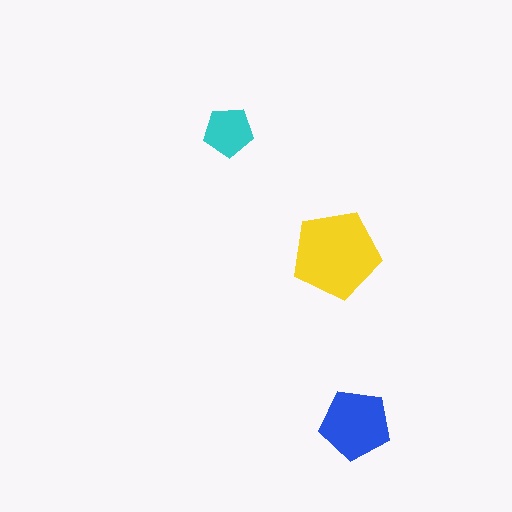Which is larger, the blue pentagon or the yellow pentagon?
The yellow one.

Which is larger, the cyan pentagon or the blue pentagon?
The blue one.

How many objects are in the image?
There are 3 objects in the image.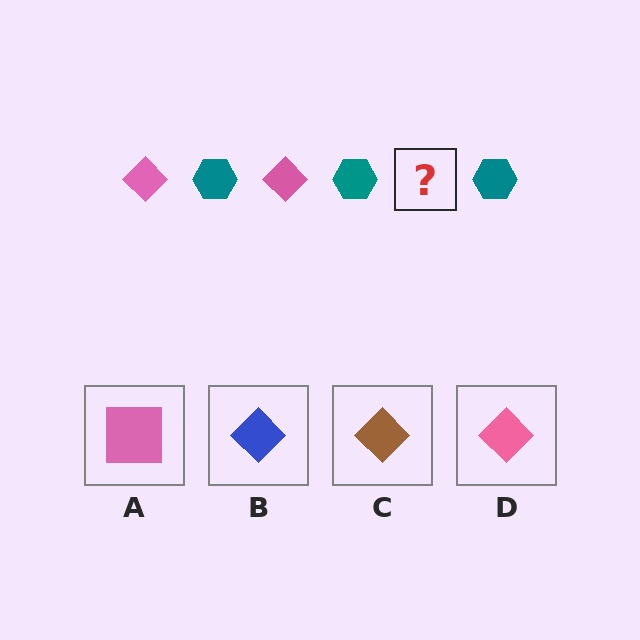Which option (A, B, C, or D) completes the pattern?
D.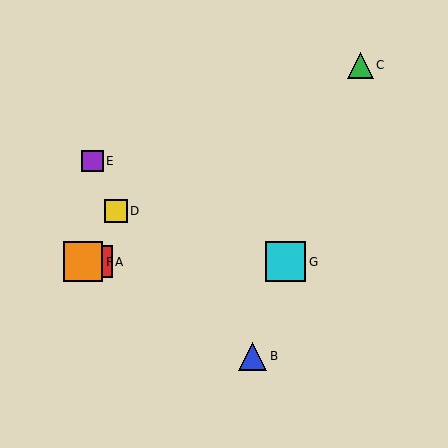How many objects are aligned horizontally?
3 objects (A, F, G) are aligned horizontally.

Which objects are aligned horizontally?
Objects A, F, G are aligned horizontally.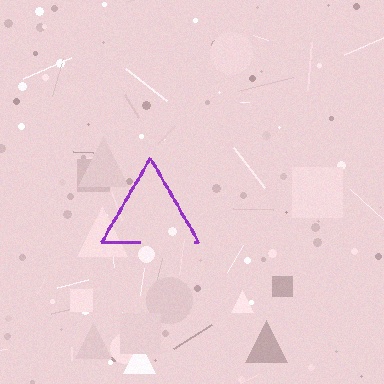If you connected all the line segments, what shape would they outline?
They would outline a triangle.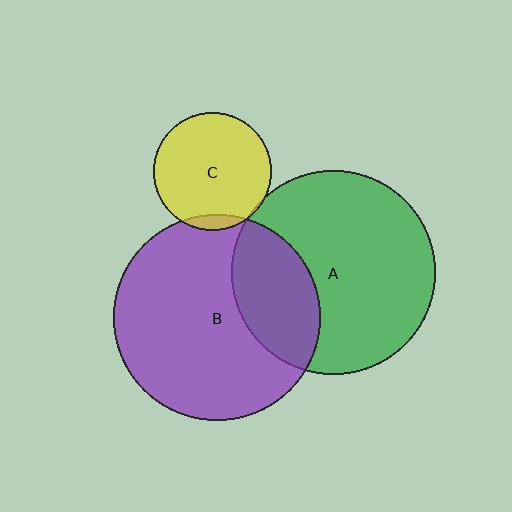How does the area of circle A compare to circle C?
Approximately 3.0 times.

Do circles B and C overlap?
Yes.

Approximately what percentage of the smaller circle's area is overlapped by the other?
Approximately 5%.